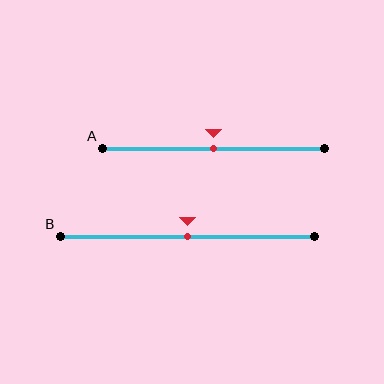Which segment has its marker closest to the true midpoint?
Segment A has its marker closest to the true midpoint.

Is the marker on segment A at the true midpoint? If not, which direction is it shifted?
Yes, the marker on segment A is at the true midpoint.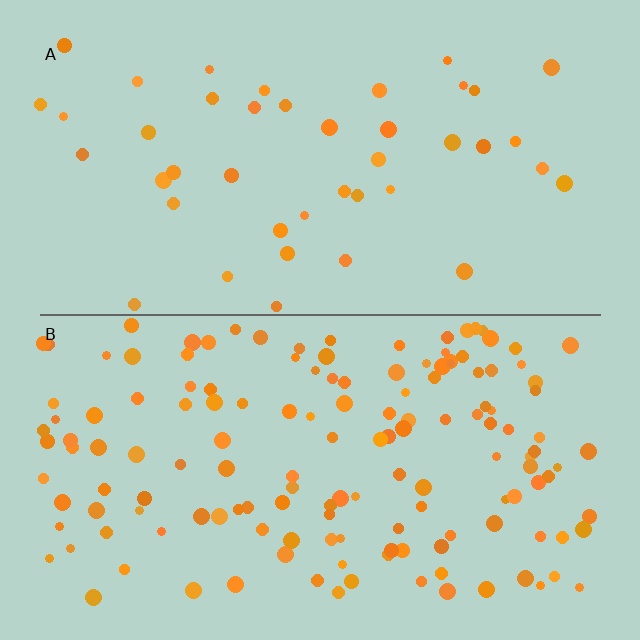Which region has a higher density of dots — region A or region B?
B (the bottom).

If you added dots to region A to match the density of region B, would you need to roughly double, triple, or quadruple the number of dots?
Approximately triple.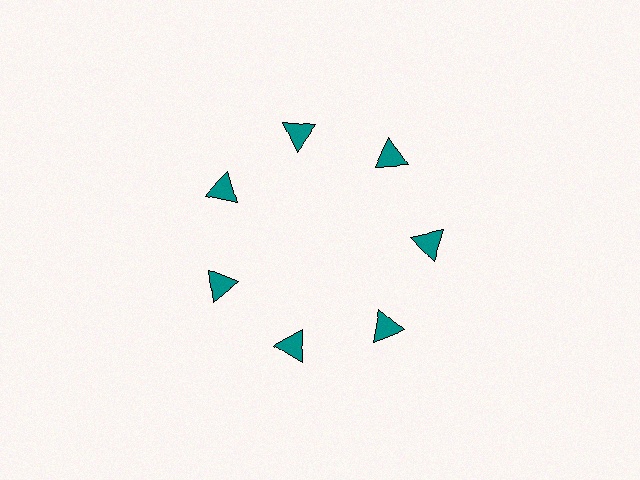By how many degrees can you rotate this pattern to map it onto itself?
The pattern maps onto itself every 51 degrees of rotation.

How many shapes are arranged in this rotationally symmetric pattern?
There are 7 shapes, arranged in 7 groups of 1.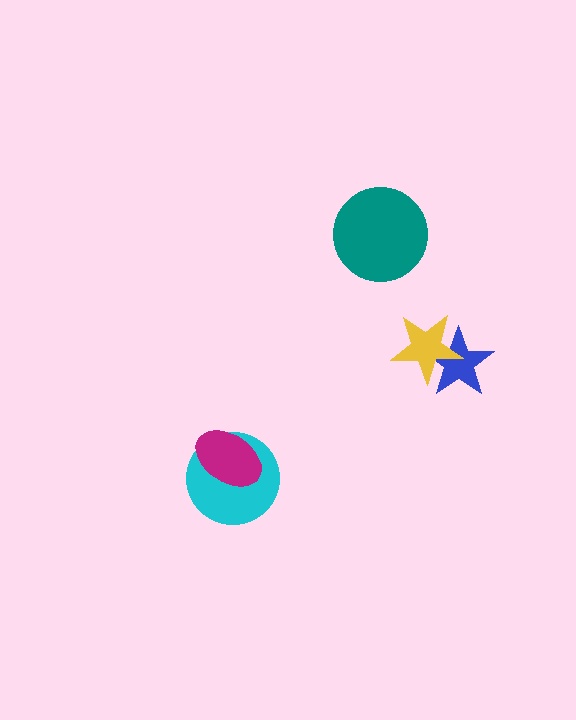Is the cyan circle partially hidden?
Yes, it is partially covered by another shape.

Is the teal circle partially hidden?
No, no other shape covers it.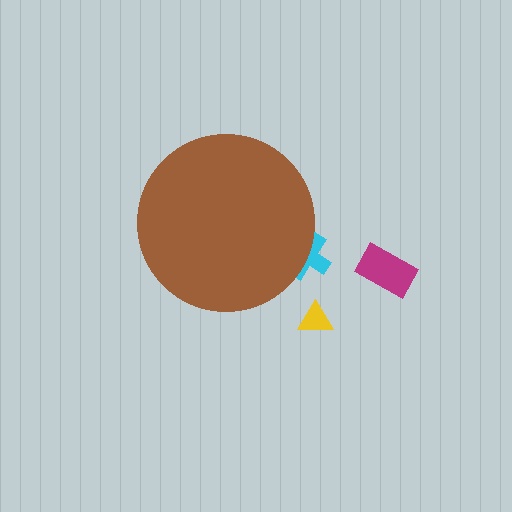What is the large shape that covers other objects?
A brown circle.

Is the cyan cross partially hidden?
Yes, the cyan cross is partially hidden behind the brown circle.